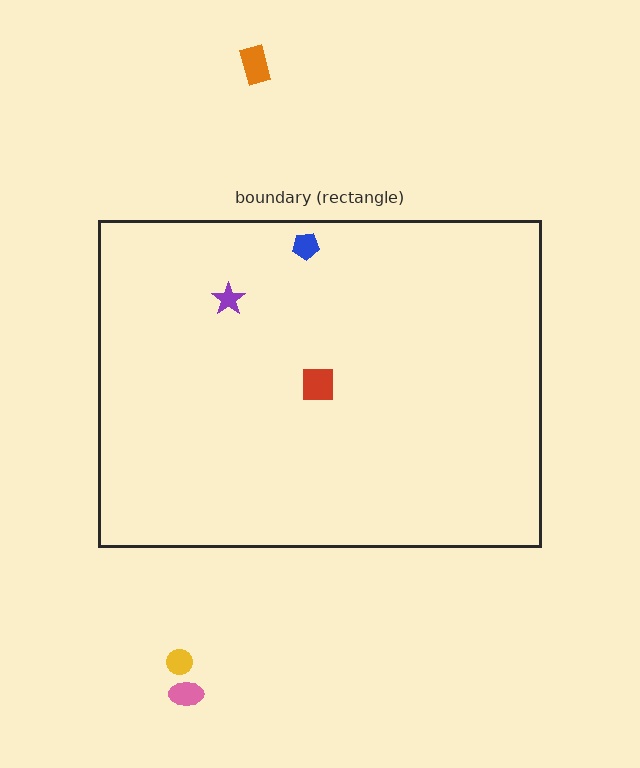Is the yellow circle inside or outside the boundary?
Outside.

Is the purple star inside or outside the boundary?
Inside.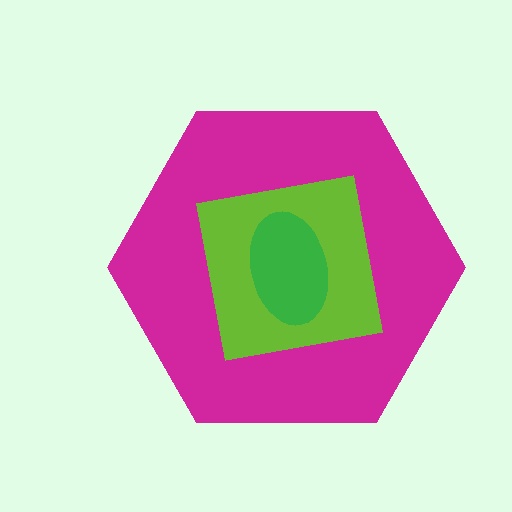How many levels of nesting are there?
3.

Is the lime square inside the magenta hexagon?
Yes.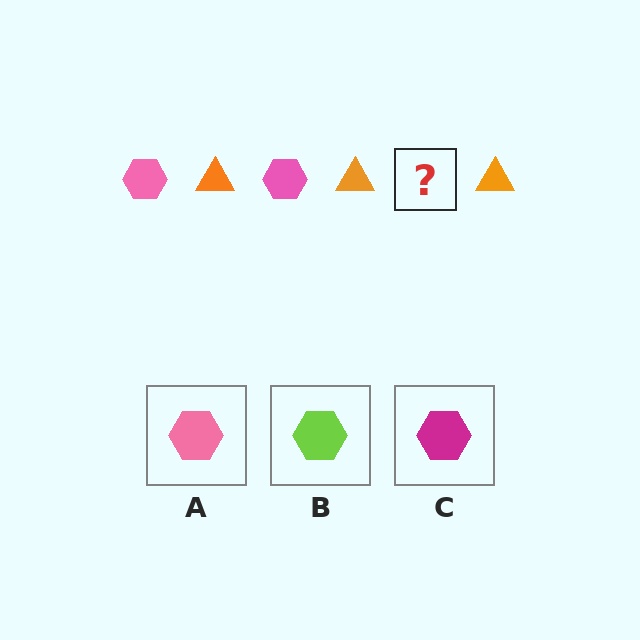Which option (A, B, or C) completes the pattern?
A.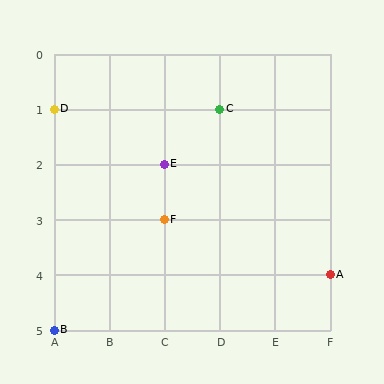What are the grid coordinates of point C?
Point C is at grid coordinates (D, 1).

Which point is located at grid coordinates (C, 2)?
Point E is at (C, 2).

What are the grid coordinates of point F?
Point F is at grid coordinates (C, 3).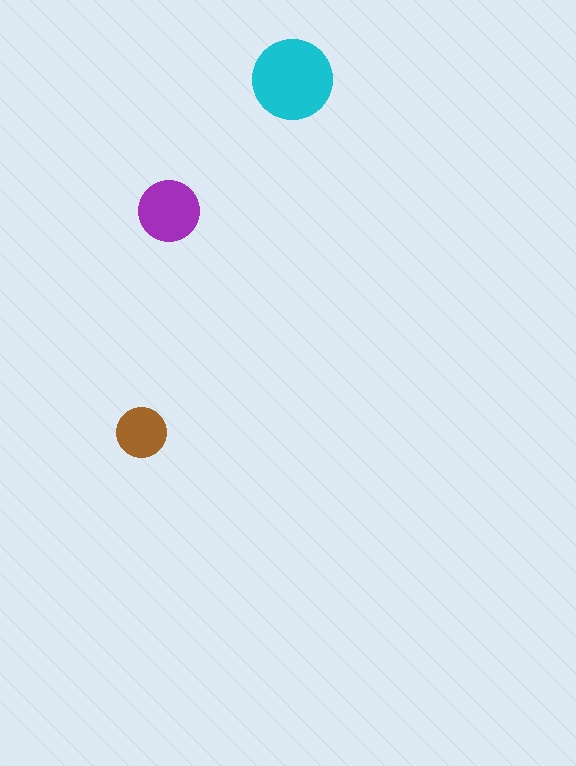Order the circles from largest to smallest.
the cyan one, the purple one, the brown one.